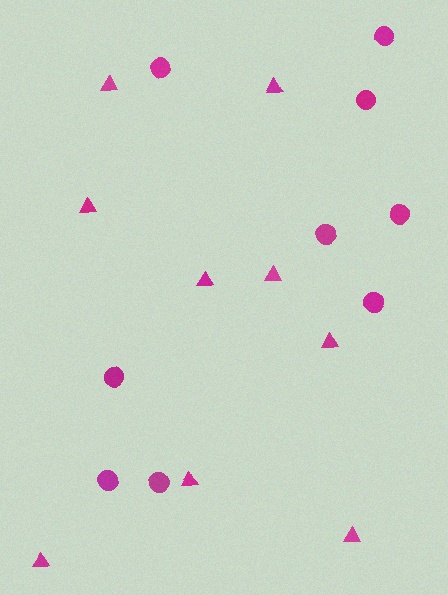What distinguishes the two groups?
There are 2 groups: one group of circles (9) and one group of triangles (9).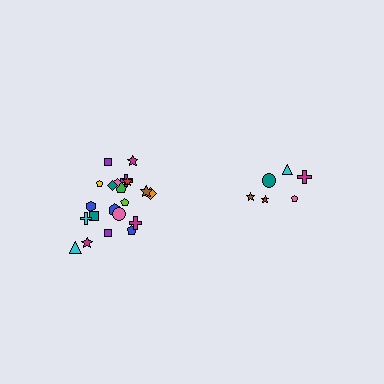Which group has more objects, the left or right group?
The left group.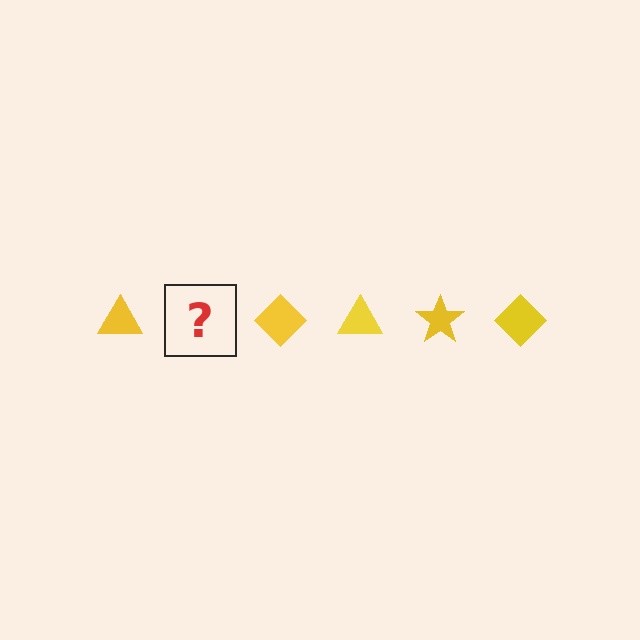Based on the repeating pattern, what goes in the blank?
The blank should be a yellow star.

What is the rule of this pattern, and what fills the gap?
The rule is that the pattern cycles through triangle, star, diamond shapes in yellow. The gap should be filled with a yellow star.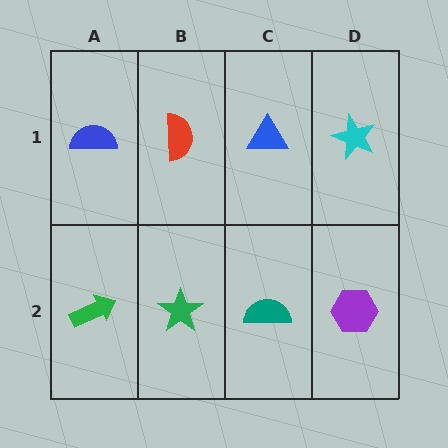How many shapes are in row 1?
4 shapes.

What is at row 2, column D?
A purple hexagon.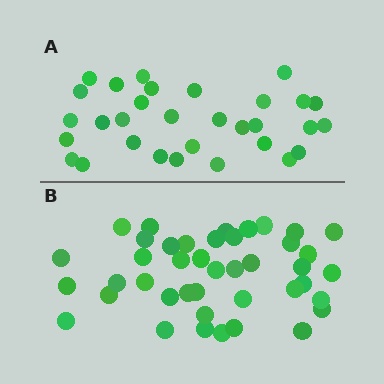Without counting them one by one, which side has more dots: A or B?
Region B (the bottom region) has more dots.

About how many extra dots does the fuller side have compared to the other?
Region B has roughly 12 or so more dots than region A.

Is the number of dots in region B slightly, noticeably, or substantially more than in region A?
Region B has noticeably more, but not dramatically so. The ratio is roughly 1.4 to 1.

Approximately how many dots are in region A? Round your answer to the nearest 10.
About 30 dots. (The exact count is 31, which rounds to 30.)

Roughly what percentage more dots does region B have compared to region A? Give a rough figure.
About 35% more.